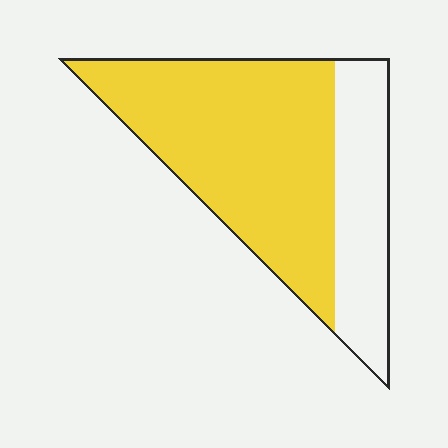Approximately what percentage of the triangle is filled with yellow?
Approximately 70%.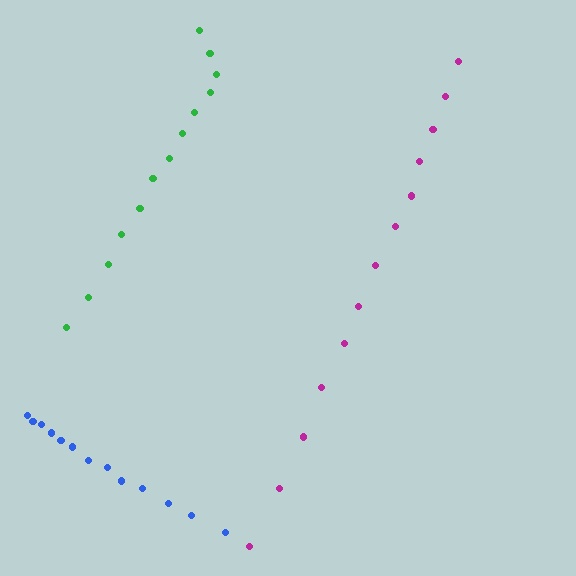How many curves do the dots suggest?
There are 3 distinct paths.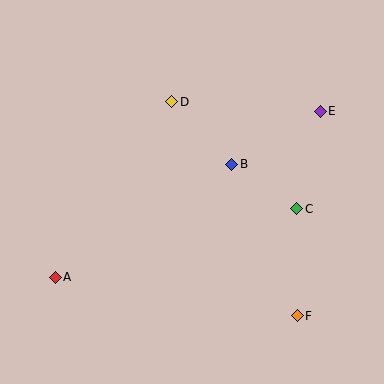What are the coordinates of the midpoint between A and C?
The midpoint between A and C is at (176, 243).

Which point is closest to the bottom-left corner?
Point A is closest to the bottom-left corner.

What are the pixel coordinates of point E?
Point E is at (320, 111).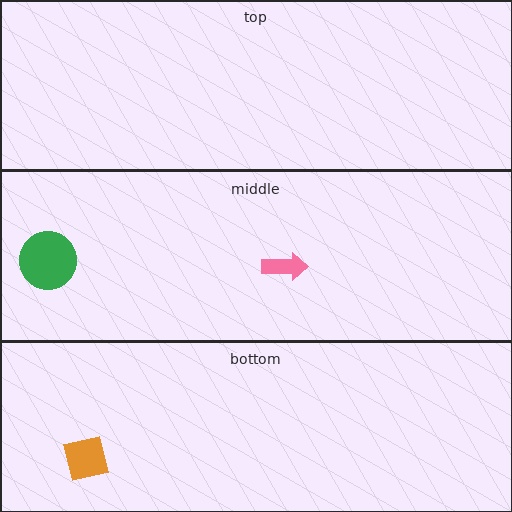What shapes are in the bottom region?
The orange square.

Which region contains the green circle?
The middle region.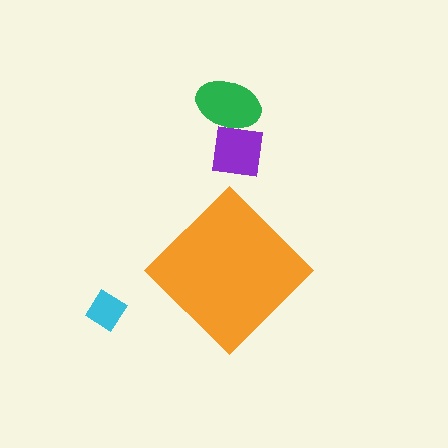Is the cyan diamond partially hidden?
No, the cyan diamond is fully visible.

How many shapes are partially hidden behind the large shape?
0 shapes are partially hidden.